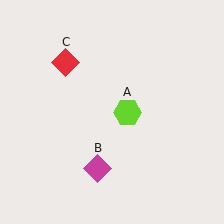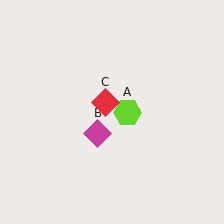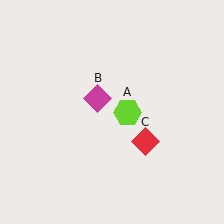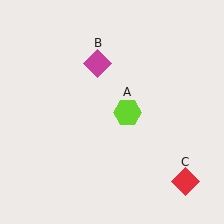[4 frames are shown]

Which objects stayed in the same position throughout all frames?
Lime hexagon (object A) remained stationary.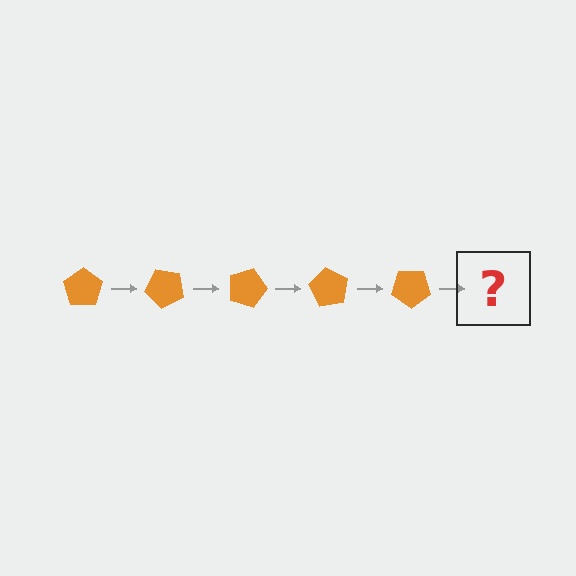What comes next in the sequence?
The next element should be an orange pentagon rotated 225 degrees.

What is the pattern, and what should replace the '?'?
The pattern is that the pentagon rotates 45 degrees each step. The '?' should be an orange pentagon rotated 225 degrees.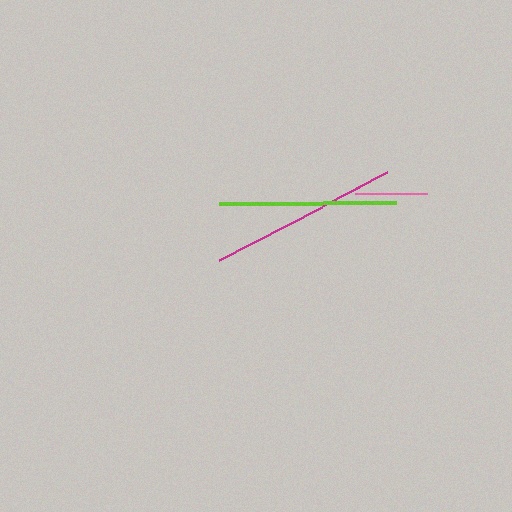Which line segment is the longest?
The magenta line is the longest at approximately 191 pixels.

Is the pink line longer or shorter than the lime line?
The lime line is longer than the pink line.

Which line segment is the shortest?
The pink line is the shortest at approximately 72 pixels.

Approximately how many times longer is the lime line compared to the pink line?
The lime line is approximately 2.5 times the length of the pink line.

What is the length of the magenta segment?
The magenta segment is approximately 191 pixels long.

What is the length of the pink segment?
The pink segment is approximately 72 pixels long.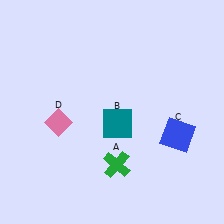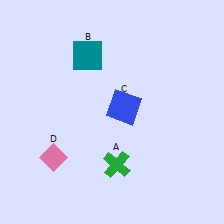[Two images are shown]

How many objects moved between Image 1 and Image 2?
3 objects moved between the two images.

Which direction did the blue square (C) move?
The blue square (C) moved left.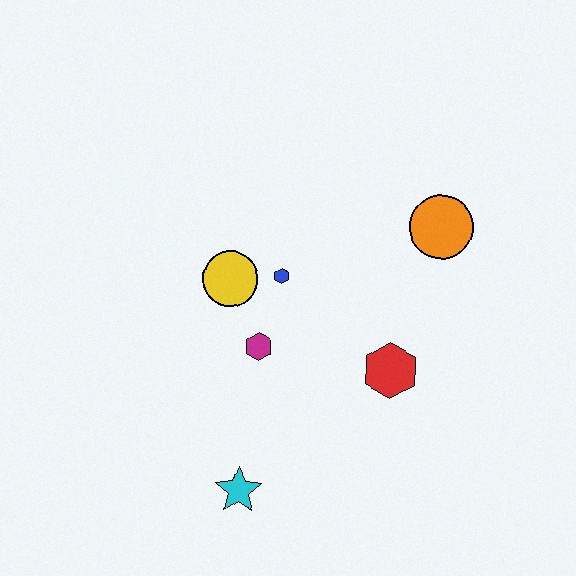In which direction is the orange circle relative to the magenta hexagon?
The orange circle is to the right of the magenta hexagon.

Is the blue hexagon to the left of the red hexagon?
Yes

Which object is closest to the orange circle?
The red hexagon is closest to the orange circle.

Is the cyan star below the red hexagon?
Yes